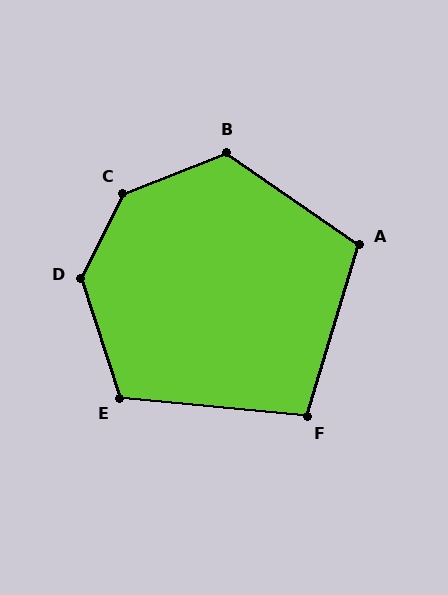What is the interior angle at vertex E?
Approximately 114 degrees (obtuse).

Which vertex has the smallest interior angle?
F, at approximately 101 degrees.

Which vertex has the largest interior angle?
C, at approximately 138 degrees.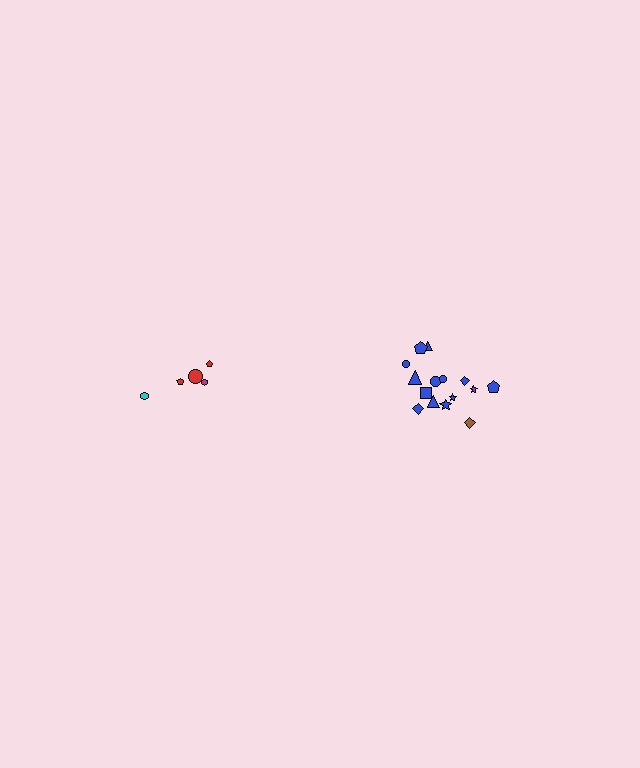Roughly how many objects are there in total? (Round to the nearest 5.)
Roughly 20 objects in total.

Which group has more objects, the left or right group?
The right group.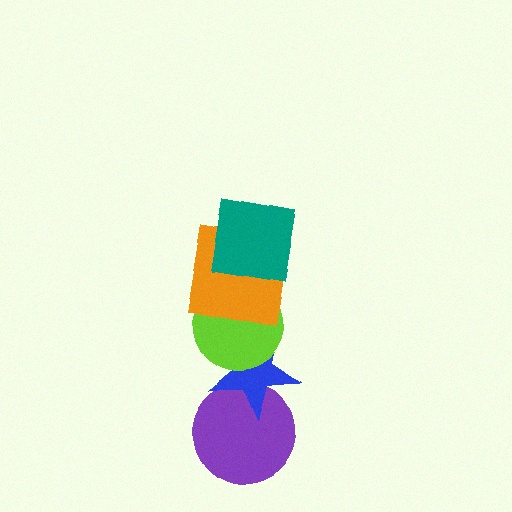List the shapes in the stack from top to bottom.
From top to bottom: the teal square, the orange square, the lime circle, the blue star, the purple circle.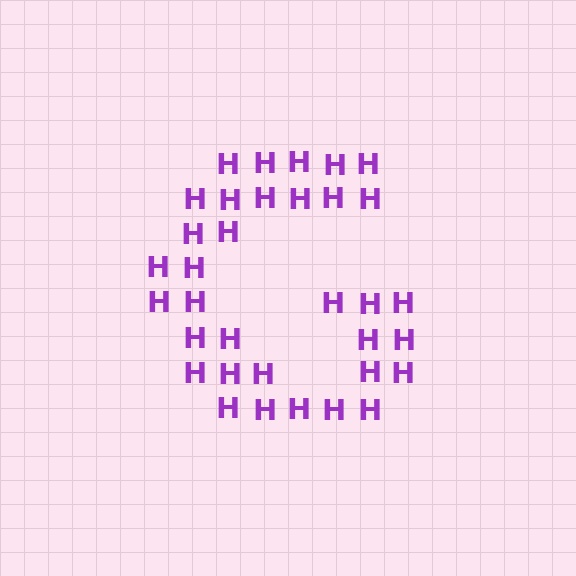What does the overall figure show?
The overall figure shows the letter G.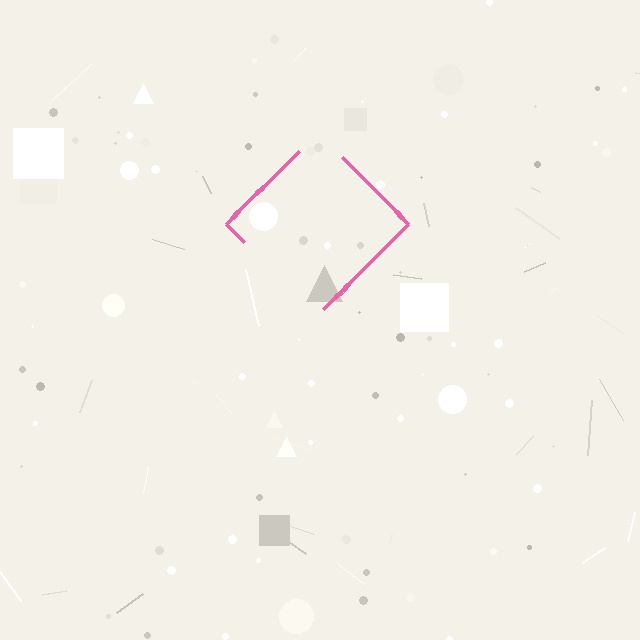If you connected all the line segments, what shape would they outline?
They would outline a diamond.